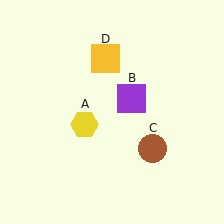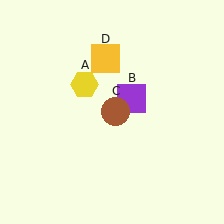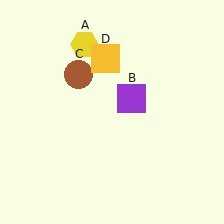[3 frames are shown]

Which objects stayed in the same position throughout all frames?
Purple square (object B) and yellow square (object D) remained stationary.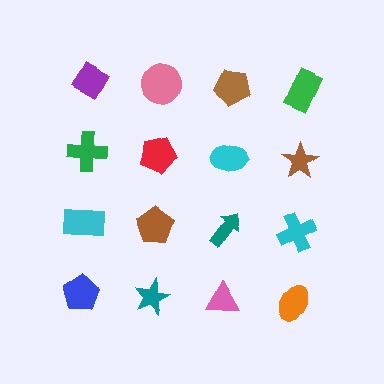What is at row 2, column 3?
A cyan ellipse.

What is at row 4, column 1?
A blue pentagon.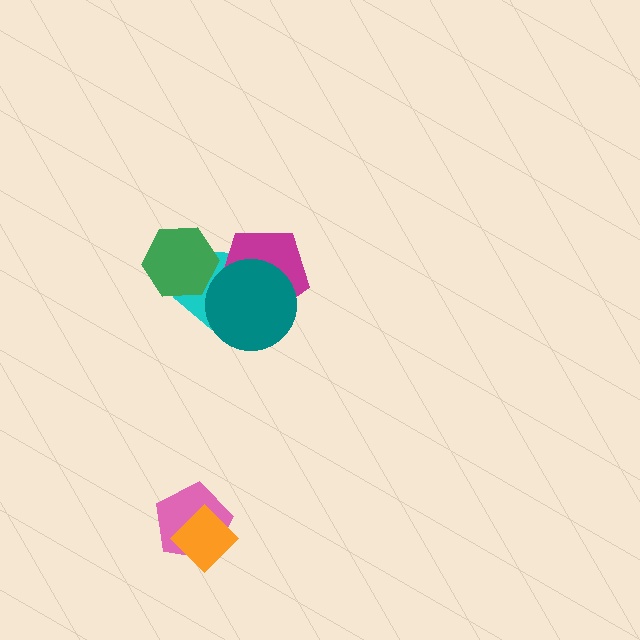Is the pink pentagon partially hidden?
Yes, it is partially covered by another shape.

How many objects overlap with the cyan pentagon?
3 objects overlap with the cyan pentagon.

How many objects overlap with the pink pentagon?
1 object overlaps with the pink pentagon.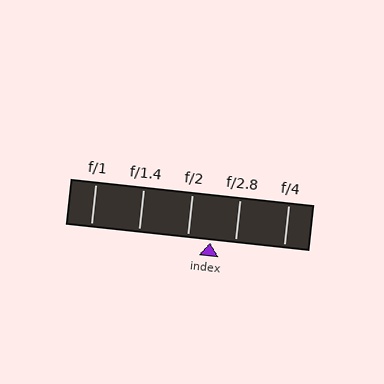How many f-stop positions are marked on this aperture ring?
There are 5 f-stop positions marked.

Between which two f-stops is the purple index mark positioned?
The index mark is between f/2 and f/2.8.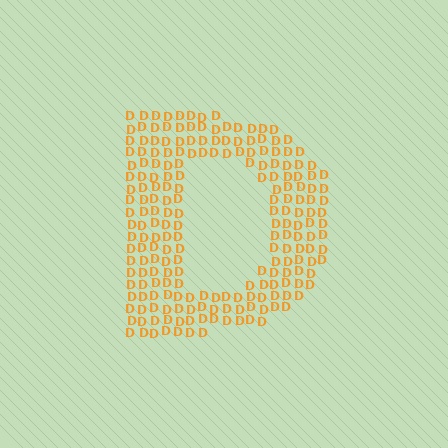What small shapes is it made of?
It is made of small letter D's.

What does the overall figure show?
The overall figure shows the letter D.